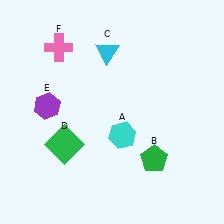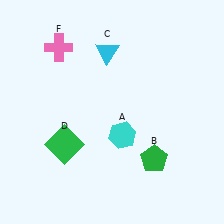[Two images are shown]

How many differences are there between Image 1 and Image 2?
There is 1 difference between the two images.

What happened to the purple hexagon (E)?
The purple hexagon (E) was removed in Image 2. It was in the top-left area of Image 1.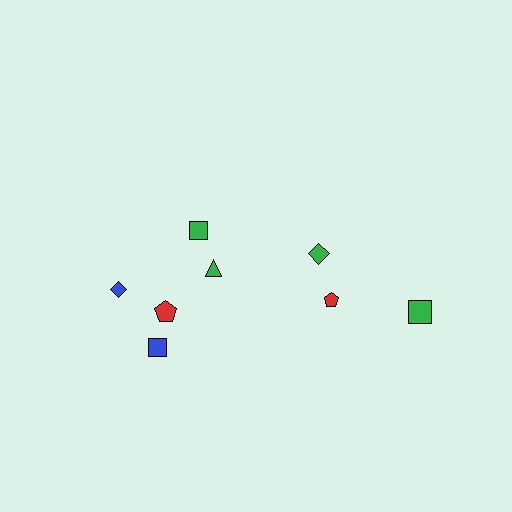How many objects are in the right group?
There are 3 objects.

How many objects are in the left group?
There are 5 objects.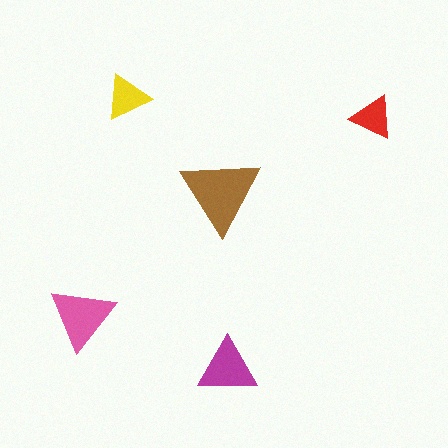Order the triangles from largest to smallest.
the brown one, the pink one, the magenta one, the yellow one, the red one.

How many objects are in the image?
There are 5 objects in the image.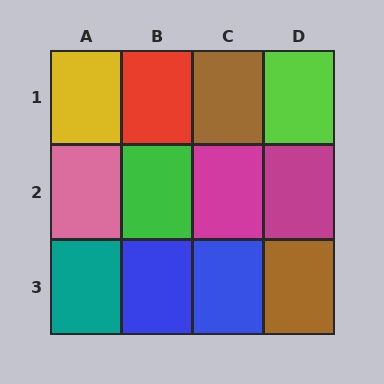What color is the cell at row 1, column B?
Red.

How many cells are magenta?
2 cells are magenta.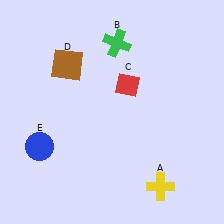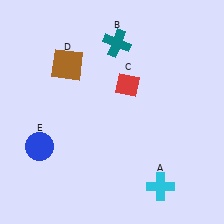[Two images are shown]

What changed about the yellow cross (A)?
In Image 1, A is yellow. In Image 2, it changed to cyan.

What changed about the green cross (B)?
In Image 1, B is green. In Image 2, it changed to teal.